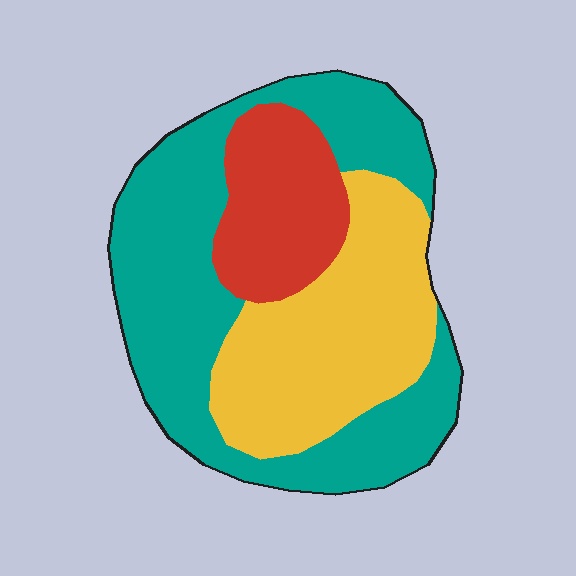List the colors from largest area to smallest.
From largest to smallest: teal, yellow, red.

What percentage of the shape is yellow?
Yellow covers roughly 35% of the shape.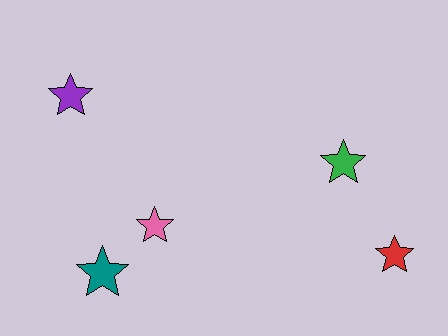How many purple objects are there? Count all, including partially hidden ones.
There is 1 purple object.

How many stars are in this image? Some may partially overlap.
There are 5 stars.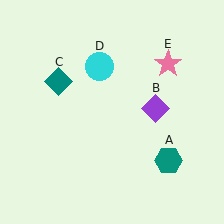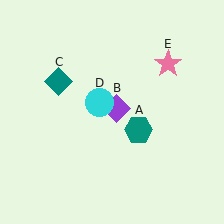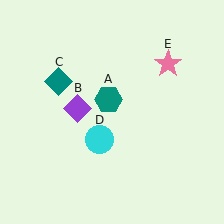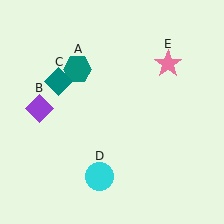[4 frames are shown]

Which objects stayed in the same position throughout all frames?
Teal diamond (object C) and pink star (object E) remained stationary.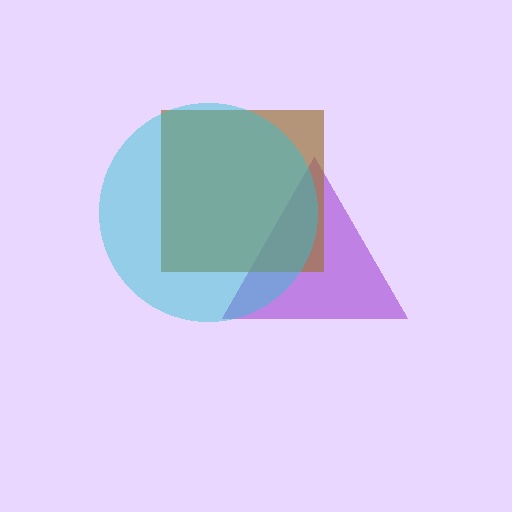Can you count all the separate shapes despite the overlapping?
Yes, there are 3 separate shapes.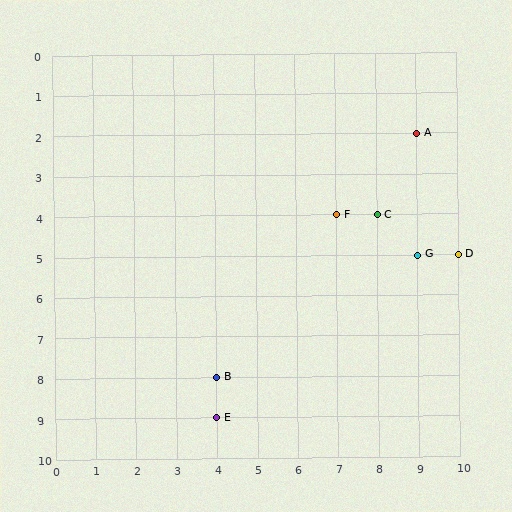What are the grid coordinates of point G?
Point G is at grid coordinates (9, 5).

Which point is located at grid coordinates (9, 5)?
Point G is at (9, 5).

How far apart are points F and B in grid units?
Points F and B are 3 columns and 4 rows apart (about 5.0 grid units diagonally).